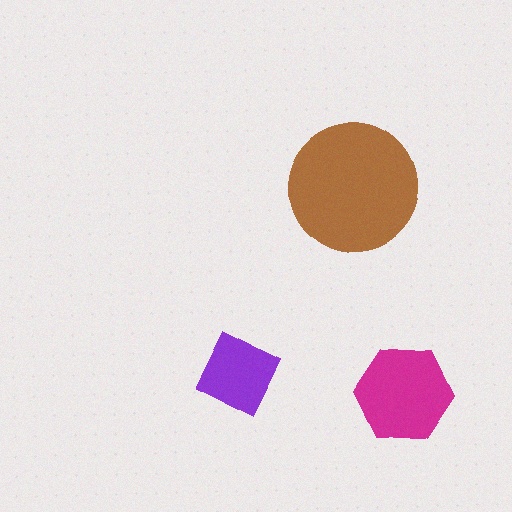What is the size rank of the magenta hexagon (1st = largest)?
2nd.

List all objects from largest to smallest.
The brown circle, the magenta hexagon, the purple square.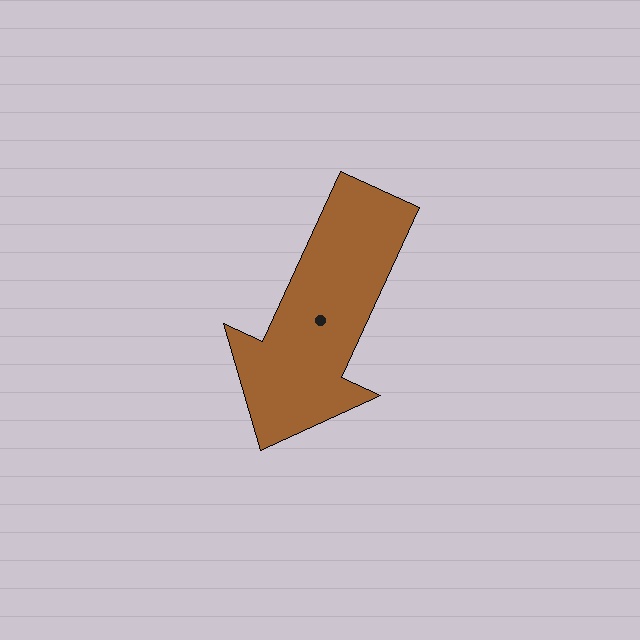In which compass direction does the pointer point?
Southwest.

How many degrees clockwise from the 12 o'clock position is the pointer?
Approximately 205 degrees.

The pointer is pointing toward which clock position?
Roughly 7 o'clock.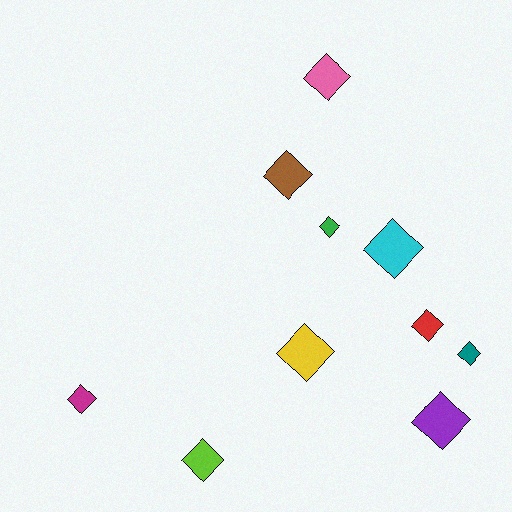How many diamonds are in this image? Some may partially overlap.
There are 10 diamonds.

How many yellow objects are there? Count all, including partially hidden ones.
There is 1 yellow object.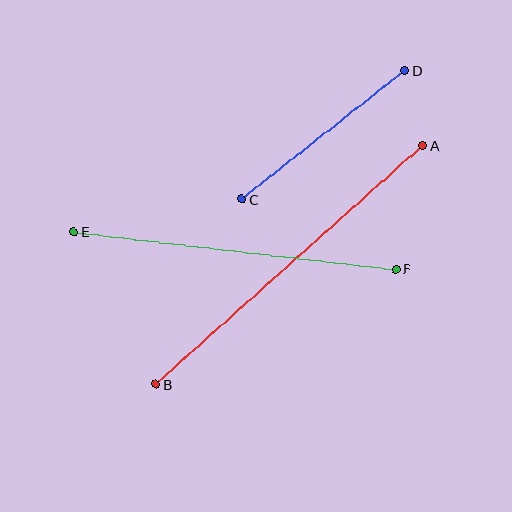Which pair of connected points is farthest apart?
Points A and B are farthest apart.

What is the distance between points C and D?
The distance is approximately 208 pixels.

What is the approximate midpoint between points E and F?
The midpoint is at approximately (235, 251) pixels.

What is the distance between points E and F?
The distance is approximately 324 pixels.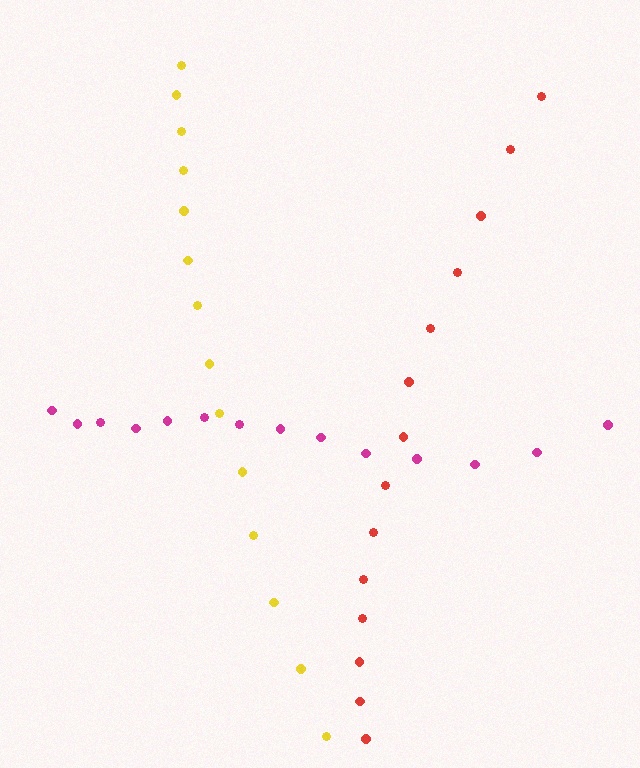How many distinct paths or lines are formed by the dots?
There are 3 distinct paths.